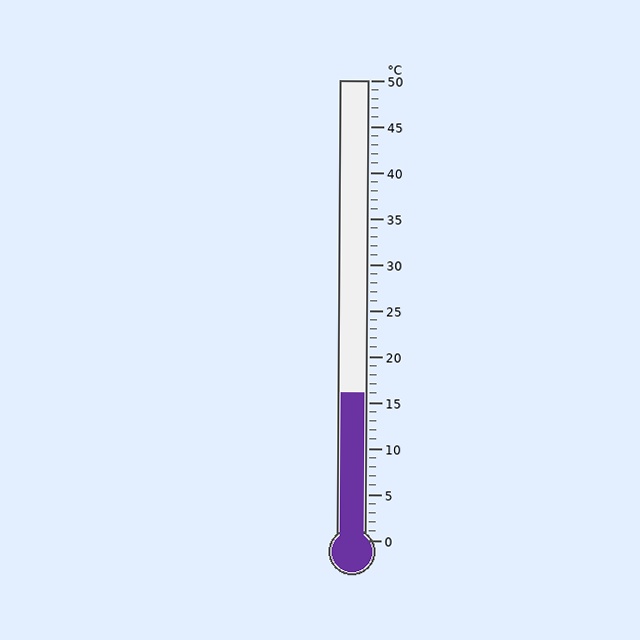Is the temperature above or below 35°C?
The temperature is below 35°C.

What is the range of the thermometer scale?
The thermometer scale ranges from 0°C to 50°C.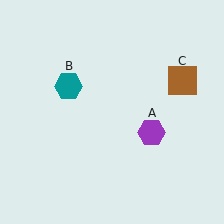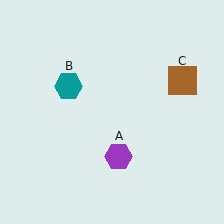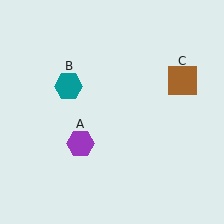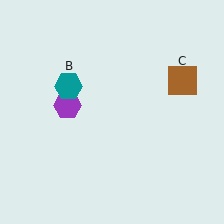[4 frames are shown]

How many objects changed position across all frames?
1 object changed position: purple hexagon (object A).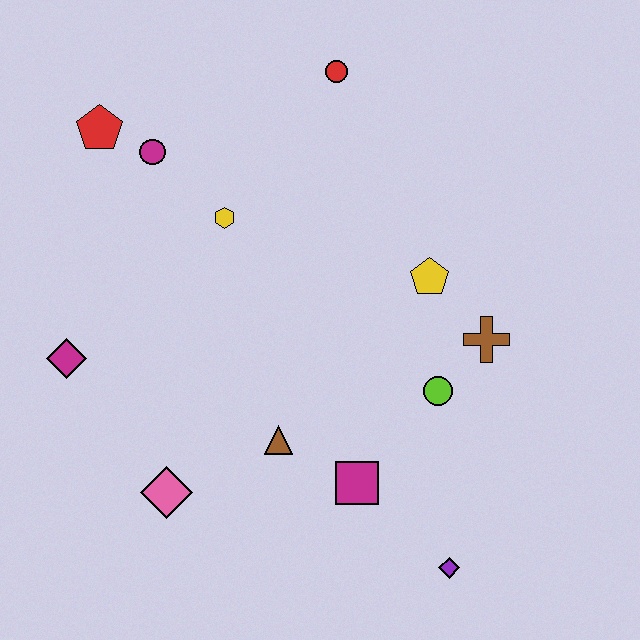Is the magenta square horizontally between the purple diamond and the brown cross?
No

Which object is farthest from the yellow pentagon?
The magenta diamond is farthest from the yellow pentagon.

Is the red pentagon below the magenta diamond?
No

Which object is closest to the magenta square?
The brown triangle is closest to the magenta square.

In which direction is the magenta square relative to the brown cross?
The magenta square is below the brown cross.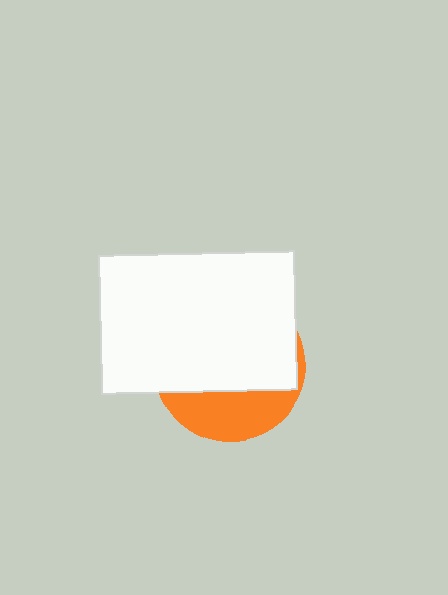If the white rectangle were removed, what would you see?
You would see the complete orange circle.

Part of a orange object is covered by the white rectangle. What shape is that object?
It is a circle.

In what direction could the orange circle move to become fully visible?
The orange circle could move down. That would shift it out from behind the white rectangle entirely.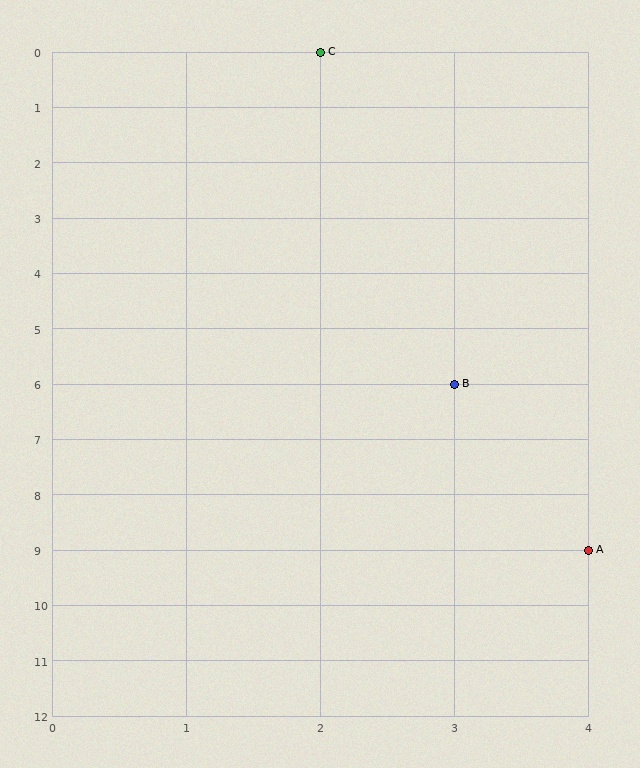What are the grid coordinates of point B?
Point B is at grid coordinates (3, 6).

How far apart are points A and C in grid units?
Points A and C are 2 columns and 9 rows apart (about 9.2 grid units diagonally).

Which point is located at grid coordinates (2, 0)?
Point C is at (2, 0).